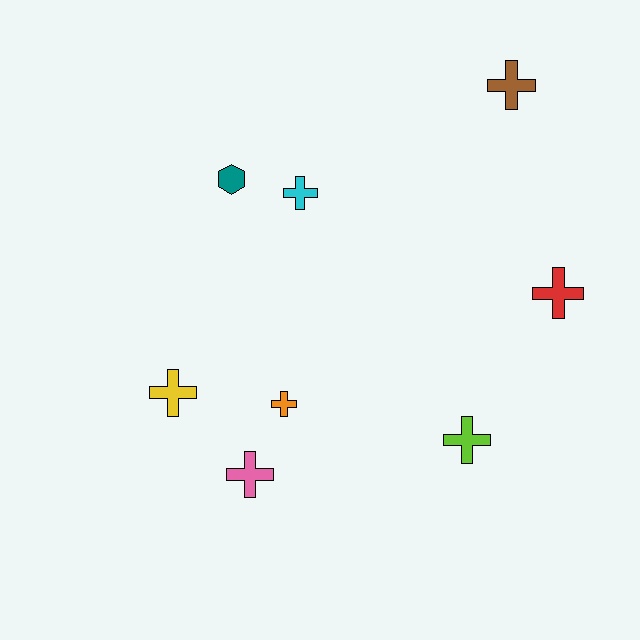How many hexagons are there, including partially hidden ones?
There is 1 hexagon.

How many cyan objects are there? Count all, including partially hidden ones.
There is 1 cyan object.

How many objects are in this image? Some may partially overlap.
There are 8 objects.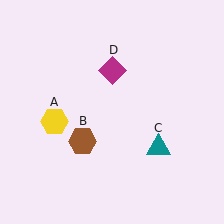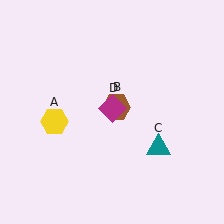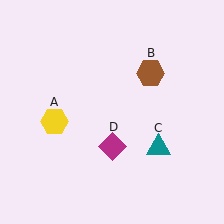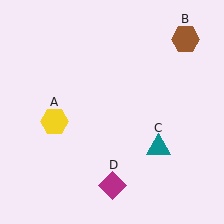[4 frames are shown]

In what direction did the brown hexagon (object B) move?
The brown hexagon (object B) moved up and to the right.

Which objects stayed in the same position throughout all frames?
Yellow hexagon (object A) and teal triangle (object C) remained stationary.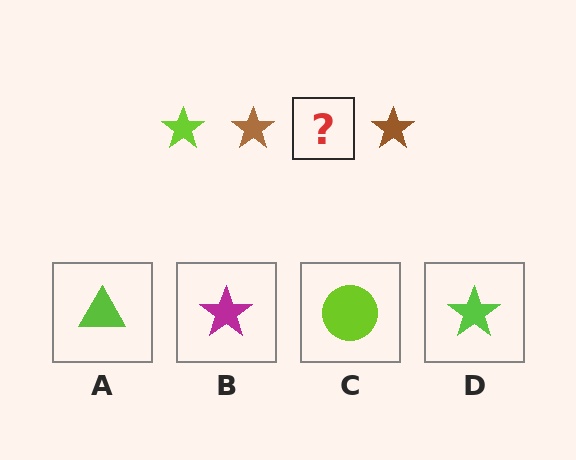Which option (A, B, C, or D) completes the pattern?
D.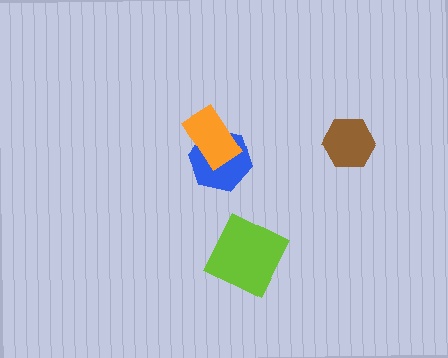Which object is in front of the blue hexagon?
The orange rectangle is in front of the blue hexagon.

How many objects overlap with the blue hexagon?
1 object overlaps with the blue hexagon.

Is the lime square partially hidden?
No, no other shape covers it.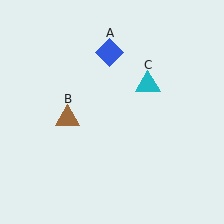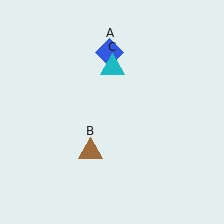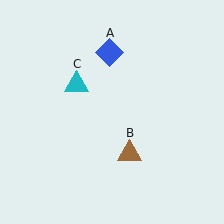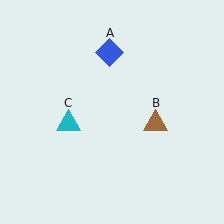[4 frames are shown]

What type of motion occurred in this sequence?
The brown triangle (object B), cyan triangle (object C) rotated counterclockwise around the center of the scene.